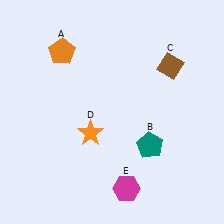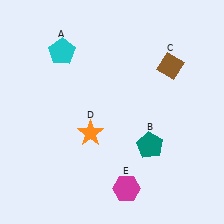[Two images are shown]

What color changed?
The pentagon (A) changed from orange in Image 1 to cyan in Image 2.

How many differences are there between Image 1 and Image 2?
There is 1 difference between the two images.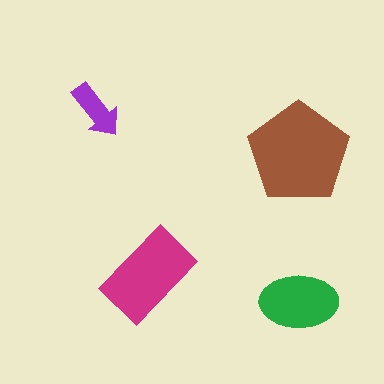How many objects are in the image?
There are 4 objects in the image.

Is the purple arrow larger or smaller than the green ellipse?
Smaller.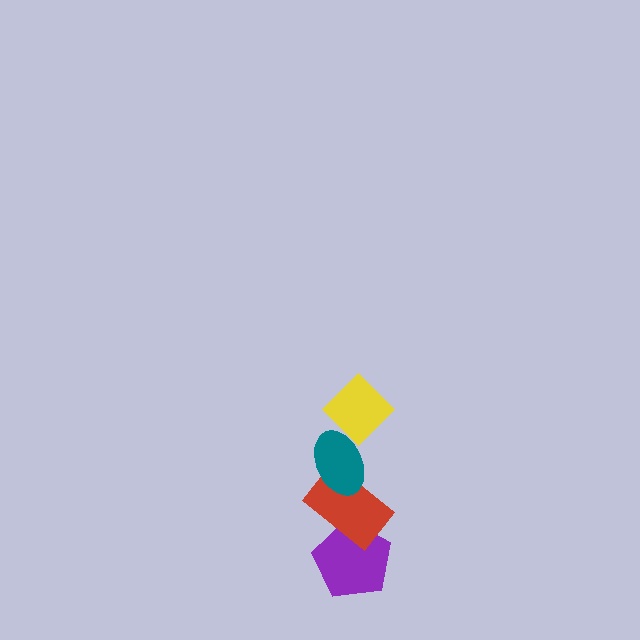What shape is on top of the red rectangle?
The teal ellipse is on top of the red rectangle.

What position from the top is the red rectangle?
The red rectangle is 3rd from the top.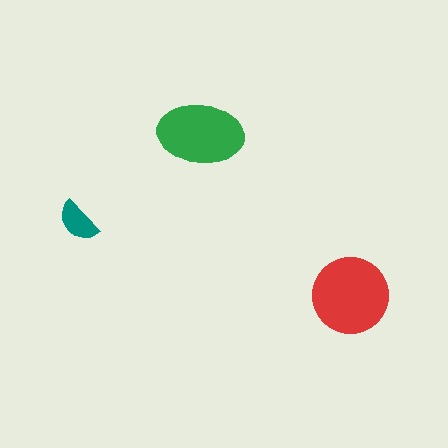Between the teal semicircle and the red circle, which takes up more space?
The red circle.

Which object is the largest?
The red circle.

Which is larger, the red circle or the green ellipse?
The red circle.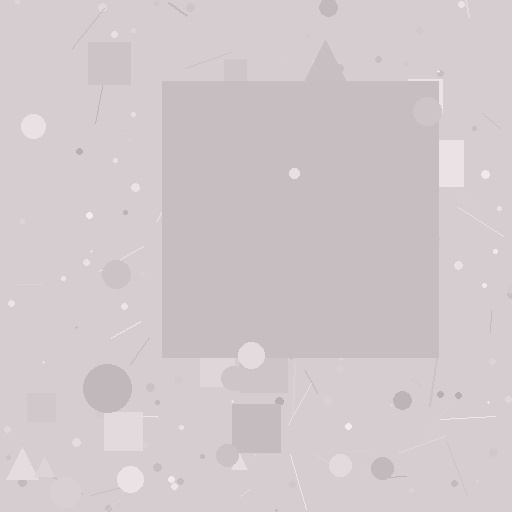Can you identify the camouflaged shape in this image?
The camouflaged shape is a square.